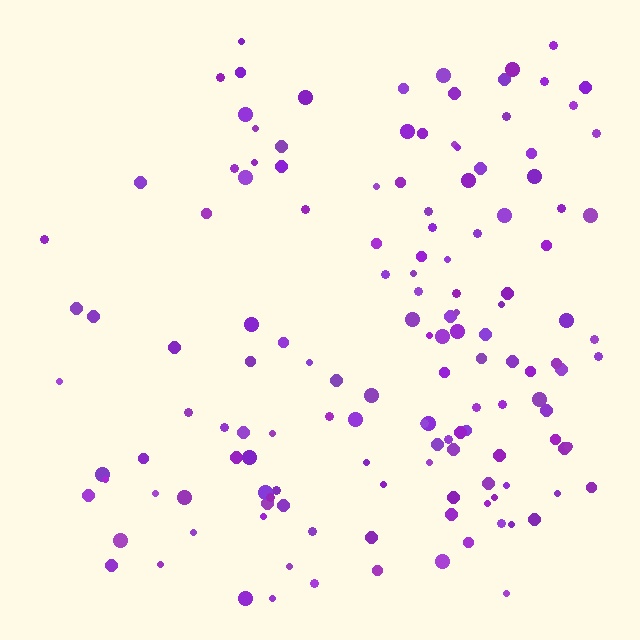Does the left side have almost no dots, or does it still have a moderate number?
Still a moderate number, just noticeably fewer than the right.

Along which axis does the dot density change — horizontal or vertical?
Horizontal.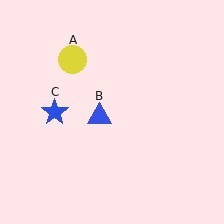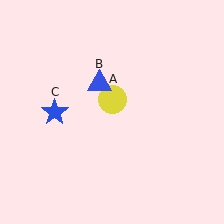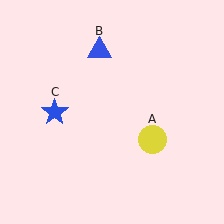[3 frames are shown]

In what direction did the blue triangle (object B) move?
The blue triangle (object B) moved up.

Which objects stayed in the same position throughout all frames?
Blue star (object C) remained stationary.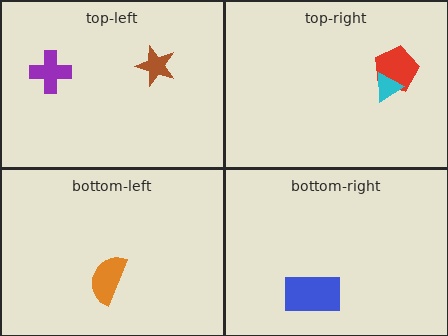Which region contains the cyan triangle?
The top-right region.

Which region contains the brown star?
The top-left region.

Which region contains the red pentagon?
The top-right region.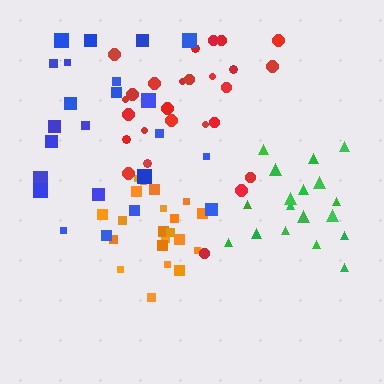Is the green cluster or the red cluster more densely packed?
Green.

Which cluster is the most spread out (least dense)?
Blue.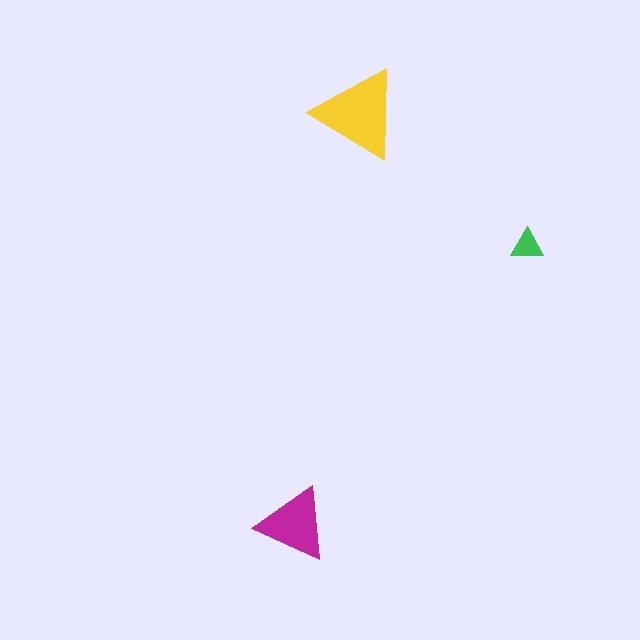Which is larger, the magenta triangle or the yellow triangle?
The yellow one.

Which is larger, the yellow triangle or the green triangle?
The yellow one.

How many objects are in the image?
There are 3 objects in the image.